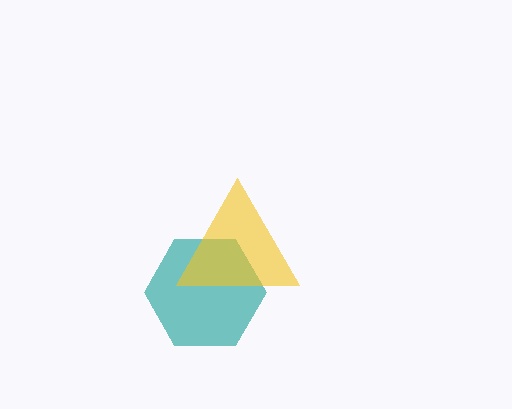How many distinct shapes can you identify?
There are 2 distinct shapes: a teal hexagon, a yellow triangle.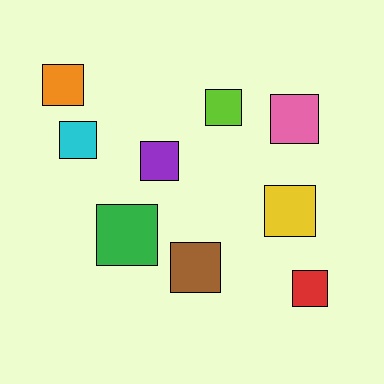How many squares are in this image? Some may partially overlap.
There are 9 squares.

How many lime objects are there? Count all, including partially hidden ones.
There is 1 lime object.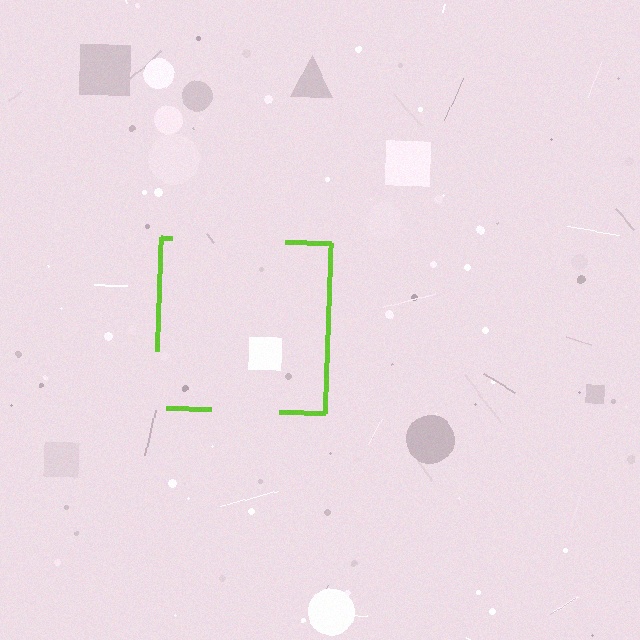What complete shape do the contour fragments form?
The contour fragments form a square.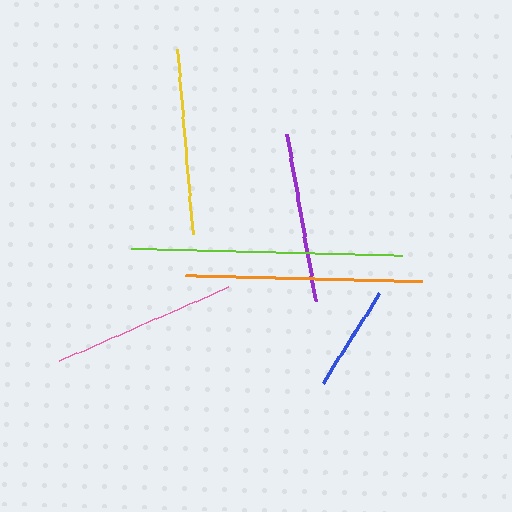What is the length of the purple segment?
The purple segment is approximately 169 pixels long.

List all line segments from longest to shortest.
From longest to shortest: lime, orange, yellow, pink, purple, blue.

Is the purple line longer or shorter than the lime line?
The lime line is longer than the purple line.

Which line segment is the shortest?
The blue line is the shortest at approximately 105 pixels.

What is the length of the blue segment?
The blue segment is approximately 105 pixels long.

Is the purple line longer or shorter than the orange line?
The orange line is longer than the purple line.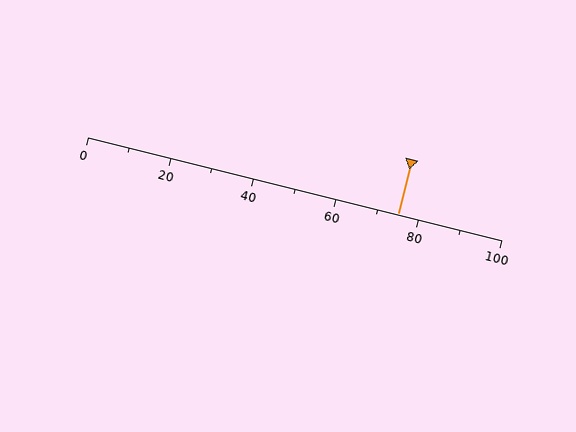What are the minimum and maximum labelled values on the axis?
The axis runs from 0 to 100.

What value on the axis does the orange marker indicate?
The marker indicates approximately 75.